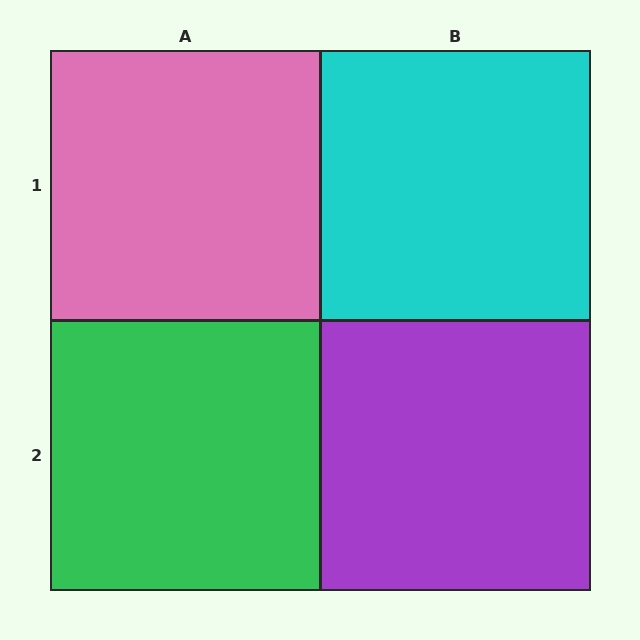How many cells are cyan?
1 cell is cyan.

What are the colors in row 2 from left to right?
Green, purple.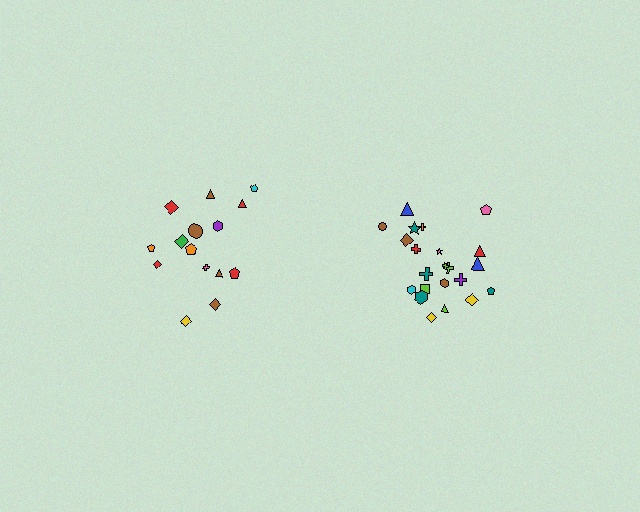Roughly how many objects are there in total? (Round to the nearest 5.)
Roughly 35 objects in total.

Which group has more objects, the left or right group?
The right group.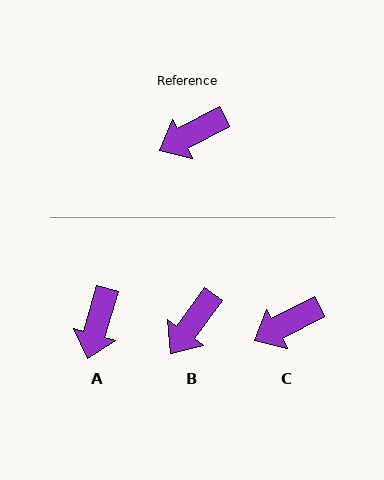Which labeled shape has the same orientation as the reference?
C.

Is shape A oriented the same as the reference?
No, it is off by about 46 degrees.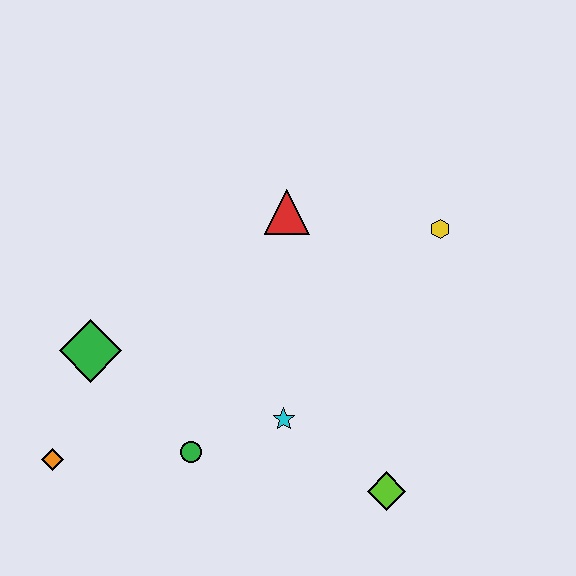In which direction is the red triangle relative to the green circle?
The red triangle is above the green circle.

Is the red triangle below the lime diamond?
No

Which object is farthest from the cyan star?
The yellow hexagon is farthest from the cyan star.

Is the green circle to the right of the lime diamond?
No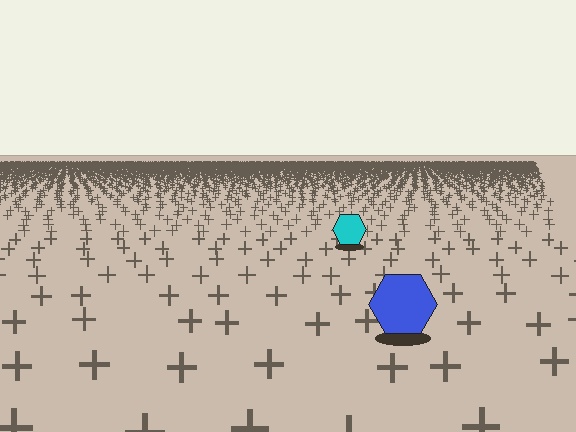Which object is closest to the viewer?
The blue hexagon is closest. The texture marks near it are larger and more spread out.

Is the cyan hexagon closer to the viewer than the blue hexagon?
No. The blue hexagon is closer — you can tell from the texture gradient: the ground texture is coarser near it.